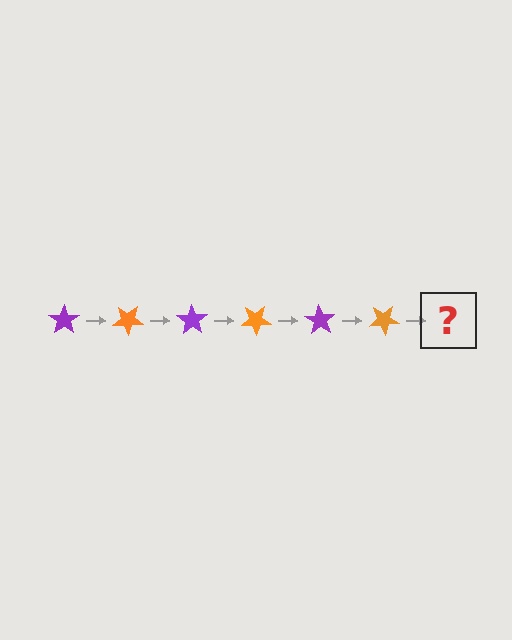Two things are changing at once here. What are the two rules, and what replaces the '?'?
The two rules are that it rotates 35 degrees each step and the color cycles through purple and orange. The '?' should be a purple star, rotated 210 degrees from the start.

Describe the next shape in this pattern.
It should be a purple star, rotated 210 degrees from the start.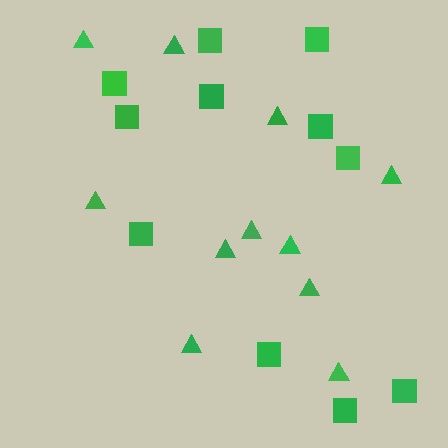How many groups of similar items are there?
There are 2 groups: one group of triangles (11) and one group of squares (11).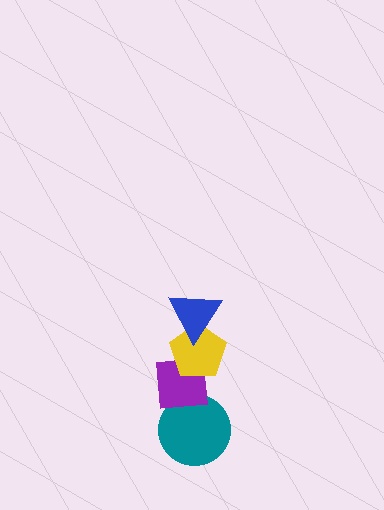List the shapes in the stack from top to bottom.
From top to bottom: the blue triangle, the yellow pentagon, the purple square, the teal circle.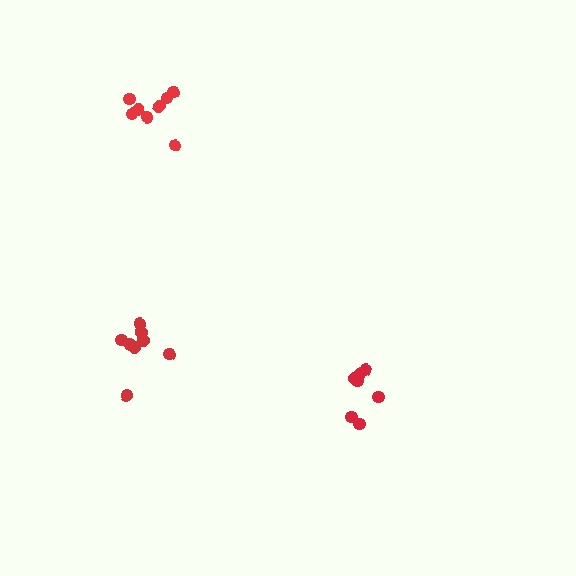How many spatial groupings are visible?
There are 3 spatial groupings.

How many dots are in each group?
Group 1: 7 dots, Group 2: 8 dots, Group 3: 8 dots (23 total).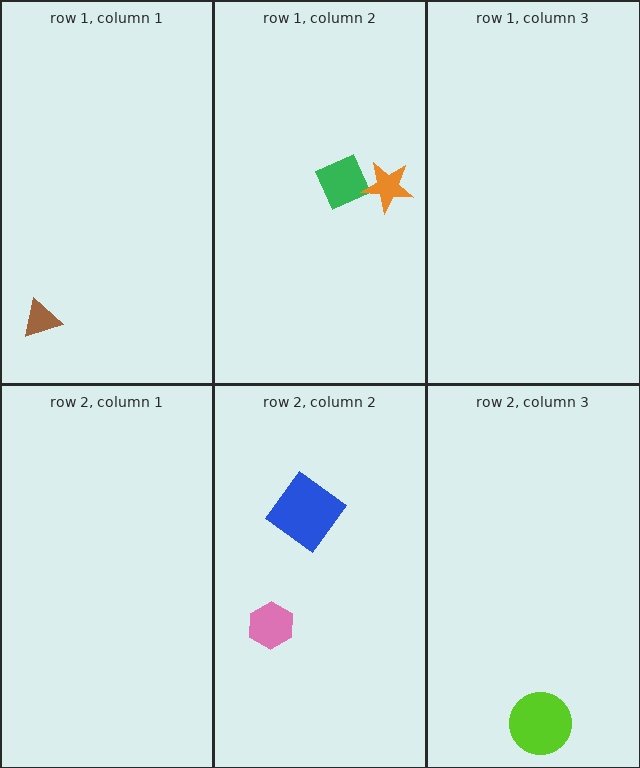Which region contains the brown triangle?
The row 1, column 1 region.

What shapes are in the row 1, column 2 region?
The green diamond, the orange star.